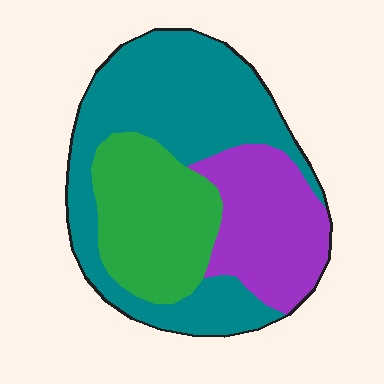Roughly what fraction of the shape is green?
Green covers 27% of the shape.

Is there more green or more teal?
Teal.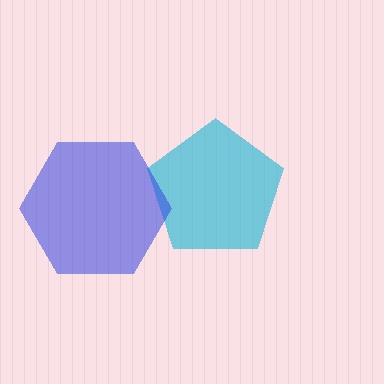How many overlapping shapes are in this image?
There are 2 overlapping shapes in the image.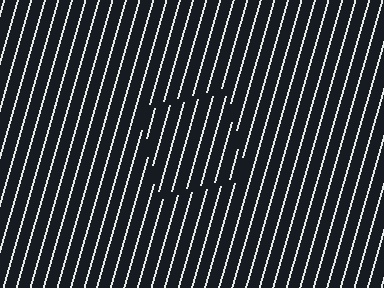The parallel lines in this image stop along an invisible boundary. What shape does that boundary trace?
An illusory square. The interior of the shape contains the same grating, shifted by half a period — the contour is defined by the phase discontinuity where line-ends from the inner and outer gratings abut.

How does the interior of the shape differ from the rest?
The interior of the shape contains the same grating, shifted by half a period — the contour is defined by the phase discontinuity where line-ends from the inner and outer gratings abut.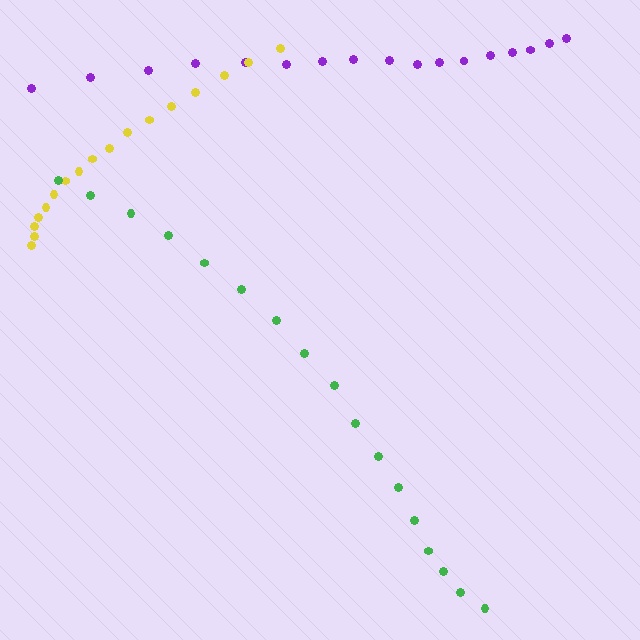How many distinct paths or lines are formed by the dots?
There are 3 distinct paths.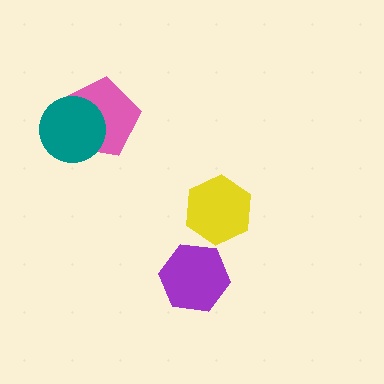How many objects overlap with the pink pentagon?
1 object overlaps with the pink pentagon.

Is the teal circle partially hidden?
No, no other shape covers it.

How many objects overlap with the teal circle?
1 object overlaps with the teal circle.